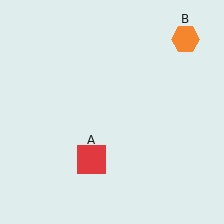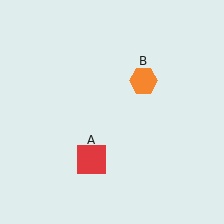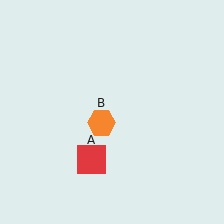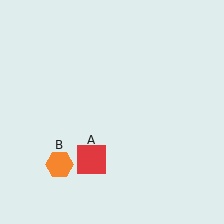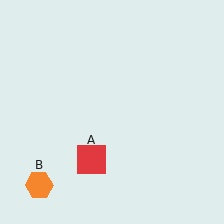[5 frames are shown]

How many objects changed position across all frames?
1 object changed position: orange hexagon (object B).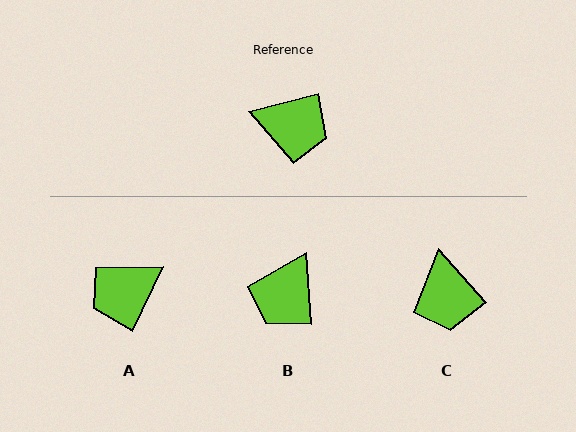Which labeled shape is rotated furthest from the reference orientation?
A, about 130 degrees away.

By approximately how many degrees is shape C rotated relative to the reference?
Approximately 63 degrees clockwise.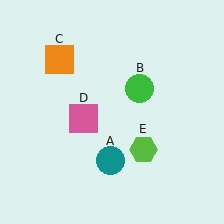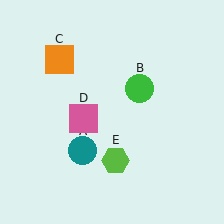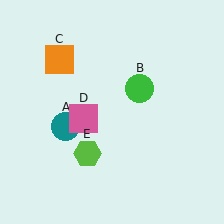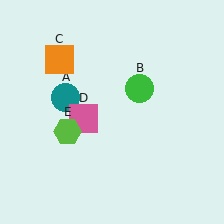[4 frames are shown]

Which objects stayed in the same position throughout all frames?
Green circle (object B) and orange square (object C) and pink square (object D) remained stationary.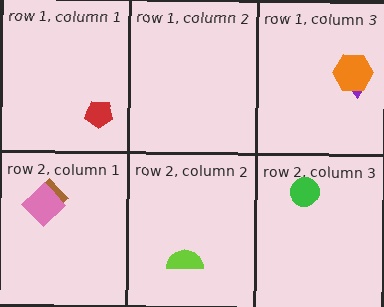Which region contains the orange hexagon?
The row 1, column 3 region.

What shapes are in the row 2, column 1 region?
The brown diamond, the pink diamond.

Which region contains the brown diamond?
The row 2, column 1 region.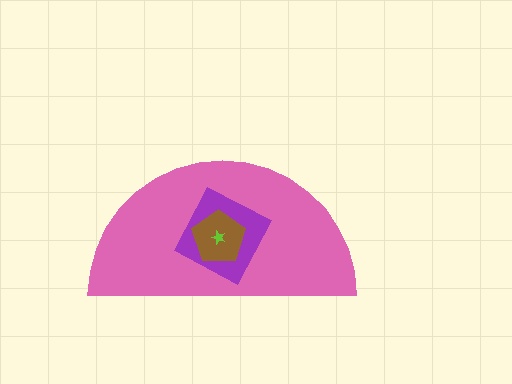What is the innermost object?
The lime star.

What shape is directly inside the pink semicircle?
The purple square.